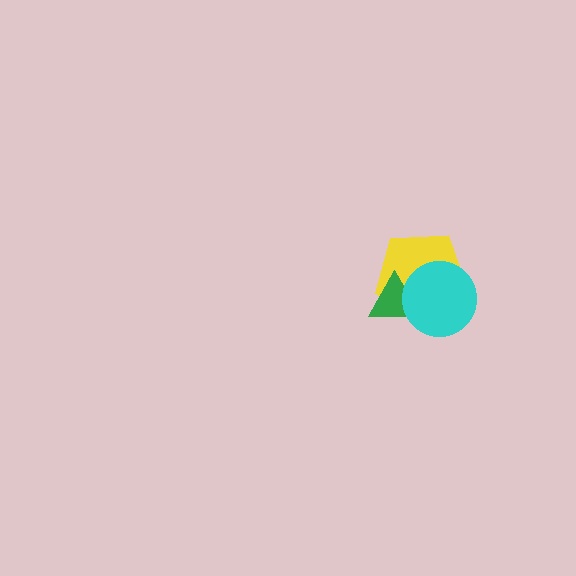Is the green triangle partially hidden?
Yes, it is partially covered by another shape.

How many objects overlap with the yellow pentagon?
2 objects overlap with the yellow pentagon.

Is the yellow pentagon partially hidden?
Yes, it is partially covered by another shape.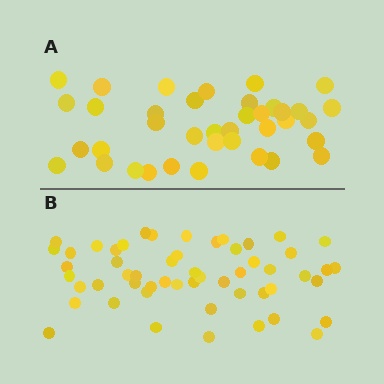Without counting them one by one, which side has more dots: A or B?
Region B (the bottom region) has more dots.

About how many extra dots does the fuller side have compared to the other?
Region B has approximately 15 more dots than region A.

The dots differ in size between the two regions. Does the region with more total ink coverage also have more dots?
No. Region A has more total ink coverage because its dots are larger, but region B actually contains more individual dots. Total area can be misleading — the number of items is what matters here.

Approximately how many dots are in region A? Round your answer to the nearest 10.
About 40 dots. (The exact count is 38, which rounds to 40.)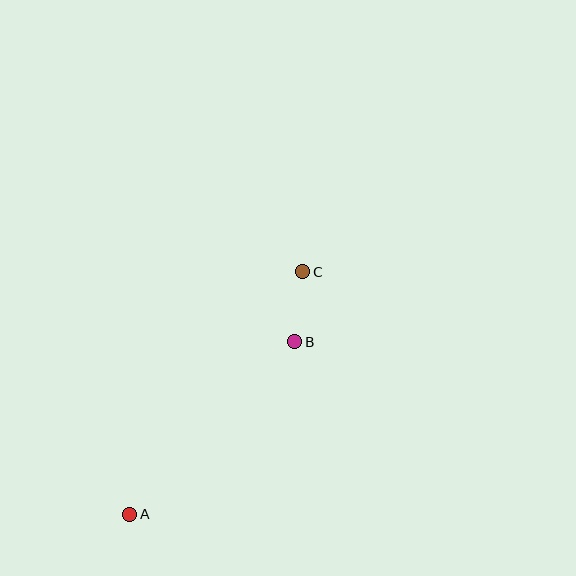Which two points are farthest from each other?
Points A and C are farthest from each other.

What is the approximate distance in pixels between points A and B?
The distance between A and B is approximately 239 pixels.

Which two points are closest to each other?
Points B and C are closest to each other.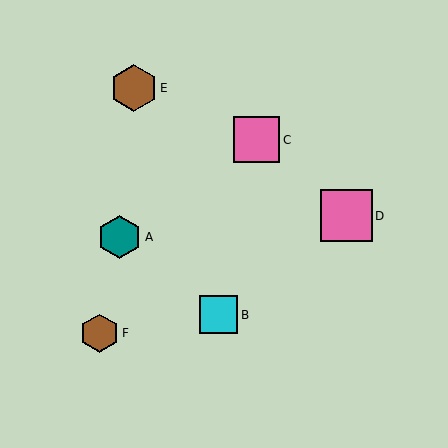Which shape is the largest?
The pink square (labeled D) is the largest.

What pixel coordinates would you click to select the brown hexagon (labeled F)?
Click at (99, 333) to select the brown hexagon F.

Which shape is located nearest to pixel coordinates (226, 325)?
The cyan square (labeled B) at (219, 315) is nearest to that location.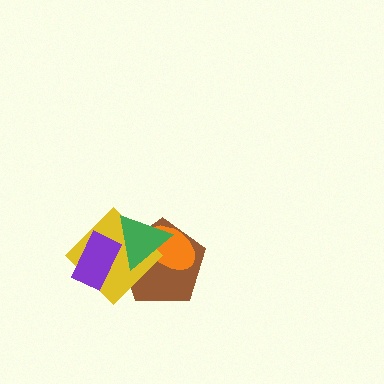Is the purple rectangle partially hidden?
Yes, it is partially covered by another shape.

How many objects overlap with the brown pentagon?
3 objects overlap with the brown pentagon.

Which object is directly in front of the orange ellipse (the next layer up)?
The yellow diamond is directly in front of the orange ellipse.